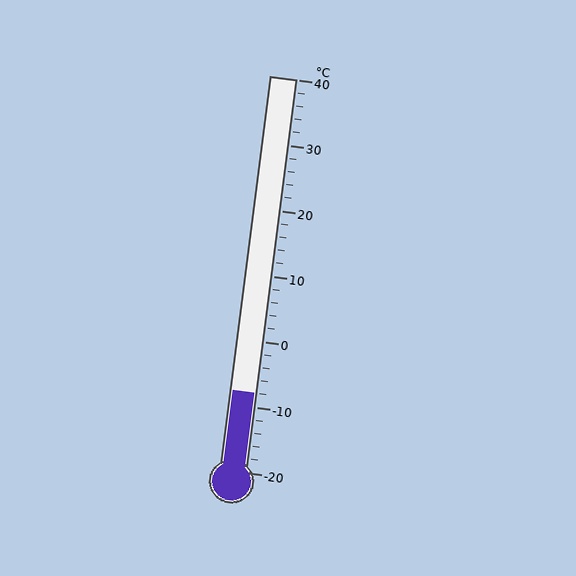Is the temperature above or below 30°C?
The temperature is below 30°C.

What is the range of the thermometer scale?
The thermometer scale ranges from -20°C to 40°C.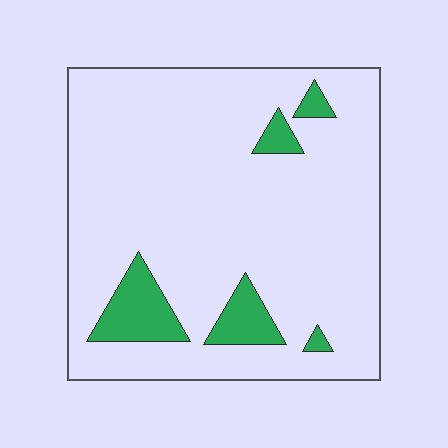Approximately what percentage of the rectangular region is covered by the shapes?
Approximately 10%.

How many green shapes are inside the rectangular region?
5.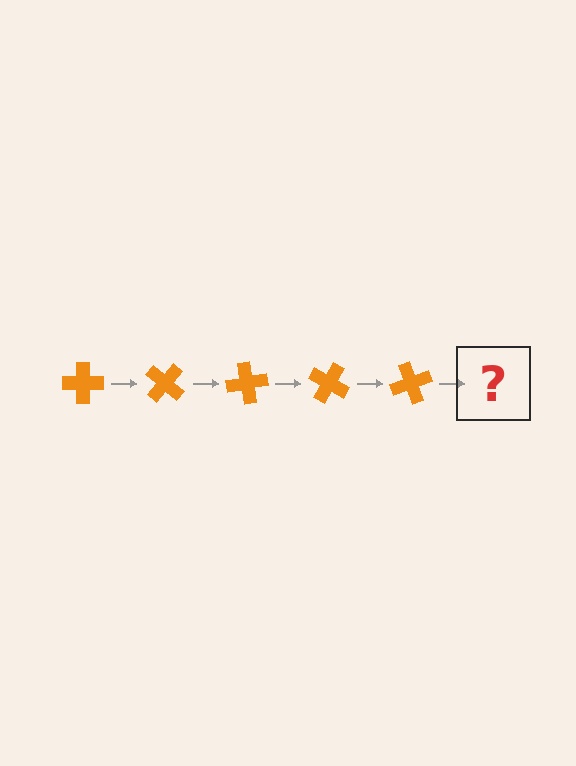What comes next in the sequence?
The next element should be an orange cross rotated 200 degrees.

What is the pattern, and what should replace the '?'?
The pattern is that the cross rotates 40 degrees each step. The '?' should be an orange cross rotated 200 degrees.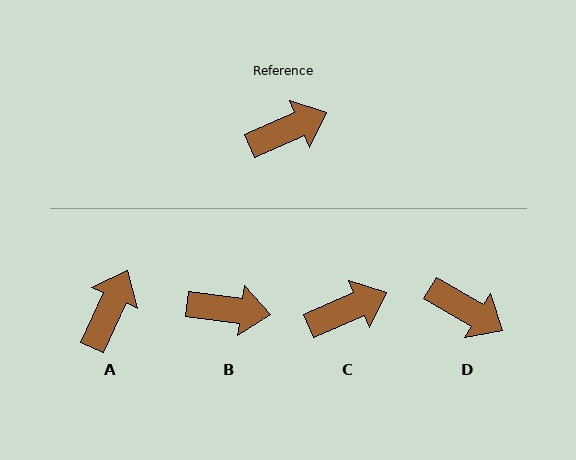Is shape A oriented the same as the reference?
No, it is off by about 42 degrees.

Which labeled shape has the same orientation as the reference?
C.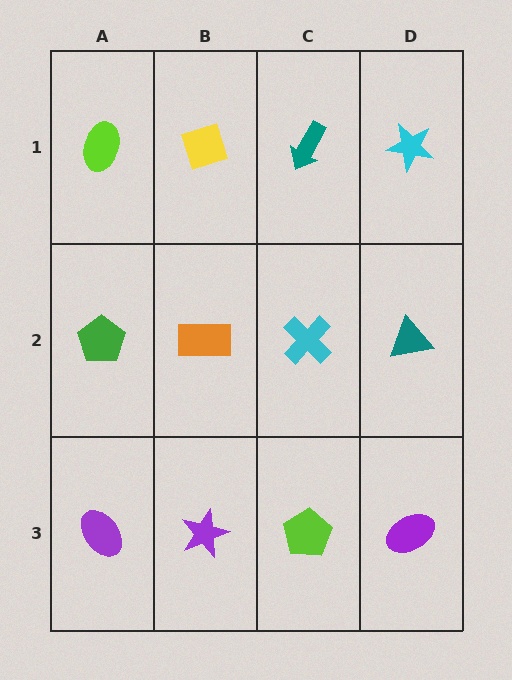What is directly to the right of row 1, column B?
A teal arrow.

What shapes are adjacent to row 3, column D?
A teal triangle (row 2, column D), a lime pentagon (row 3, column C).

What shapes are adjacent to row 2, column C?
A teal arrow (row 1, column C), a lime pentagon (row 3, column C), an orange rectangle (row 2, column B), a teal triangle (row 2, column D).